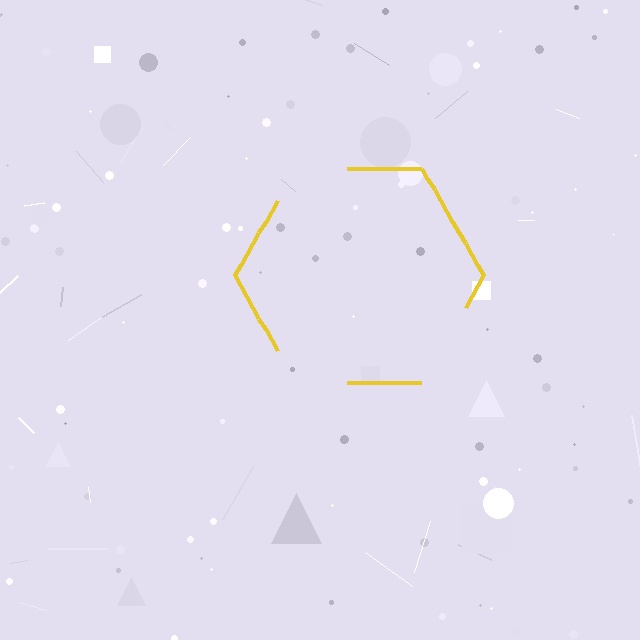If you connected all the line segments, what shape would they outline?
They would outline a hexagon.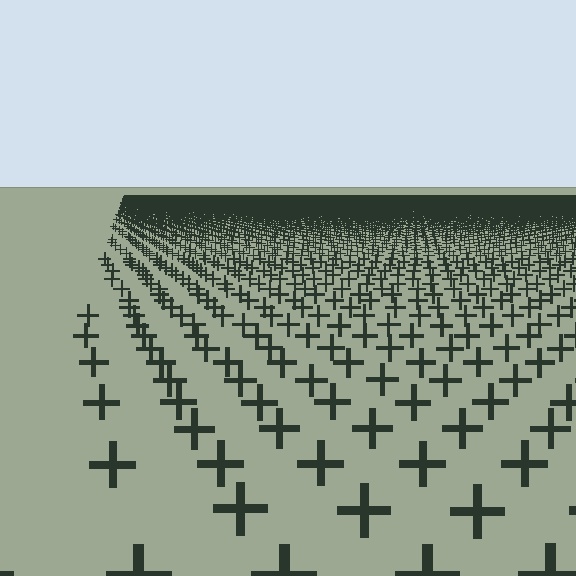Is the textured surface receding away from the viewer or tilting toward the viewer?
The surface is receding away from the viewer. Texture elements get smaller and denser toward the top.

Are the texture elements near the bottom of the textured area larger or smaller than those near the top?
Larger. Near the bottom, elements are closer to the viewer and appear at a bigger on-screen size.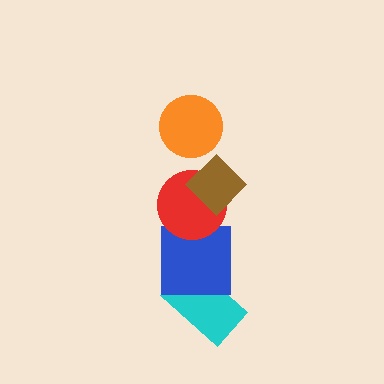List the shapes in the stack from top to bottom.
From top to bottom: the orange circle, the brown diamond, the red circle, the blue square, the cyan rectangle.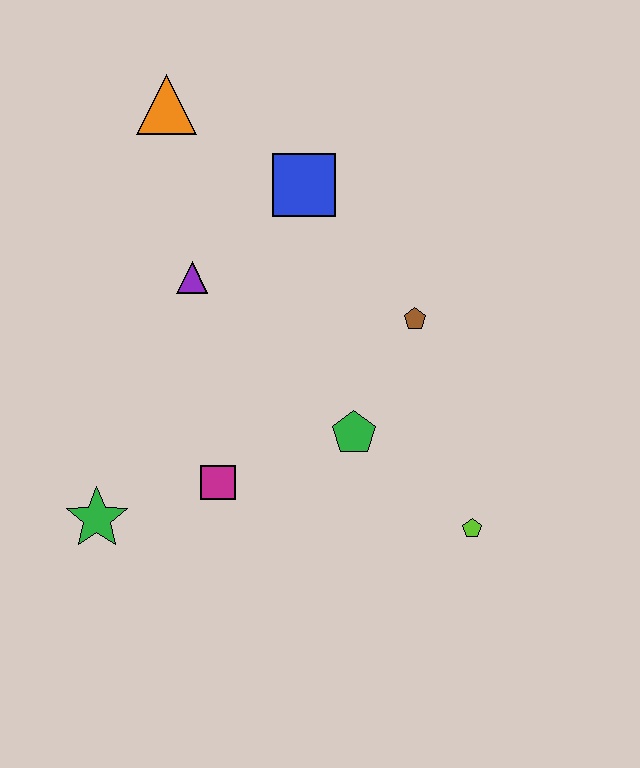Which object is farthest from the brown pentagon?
The green star is farthest from the brown pentagon.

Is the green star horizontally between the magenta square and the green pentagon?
No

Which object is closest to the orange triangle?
The blue square is closest to the orange triangle.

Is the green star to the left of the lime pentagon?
Yes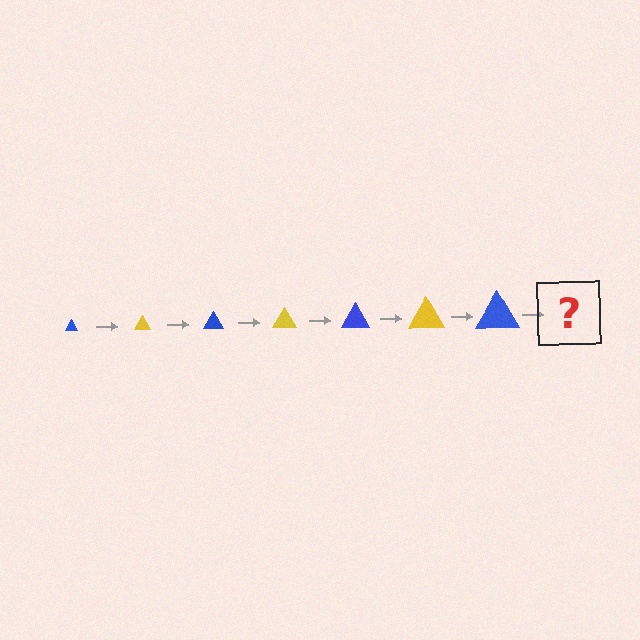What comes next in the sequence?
The next element should be a yellow triangle, larger than the previous one.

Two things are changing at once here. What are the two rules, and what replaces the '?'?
The two rules are that the triangle grows larger each step and the color cycles through blue and yellow. The '?' should be a yellow triangle, larger than the previous one.